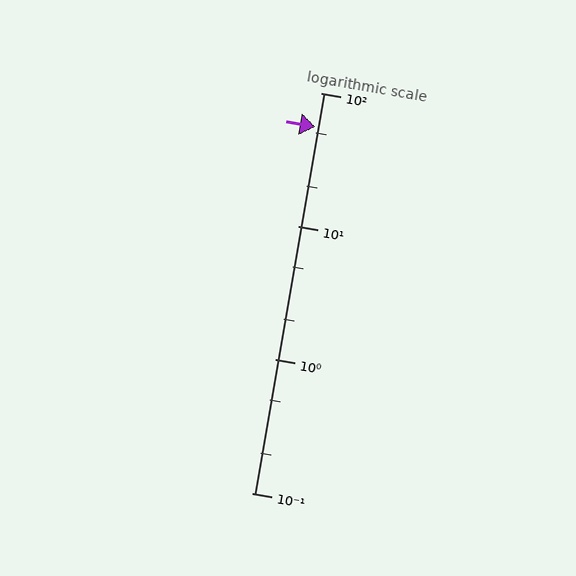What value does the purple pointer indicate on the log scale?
The pointer indicates approximately 56.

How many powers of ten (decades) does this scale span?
The scale spans 3 decades, from 0.1 to 100.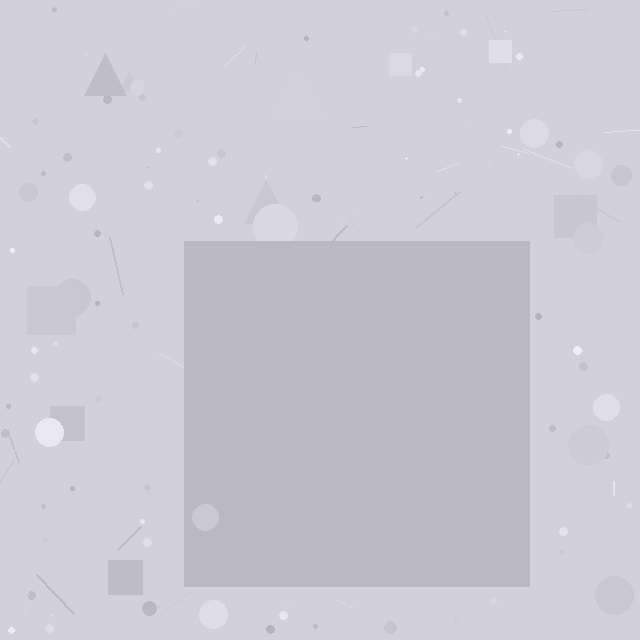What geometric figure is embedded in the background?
A square is embedded in the background.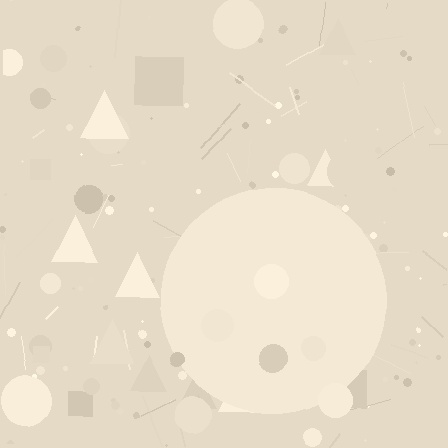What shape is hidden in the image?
A circle is hidden in the image.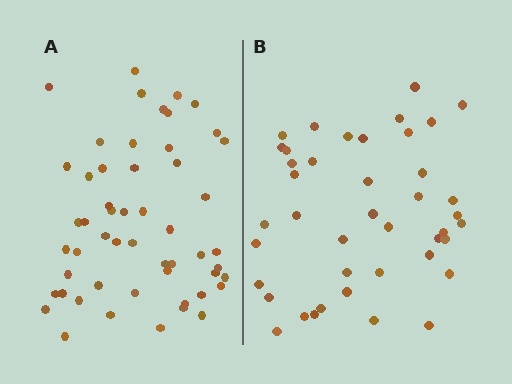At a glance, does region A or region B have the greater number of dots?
Region A (the left region) has more dots.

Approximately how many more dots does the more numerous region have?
Region A has roughly 12 or so more dots than region B.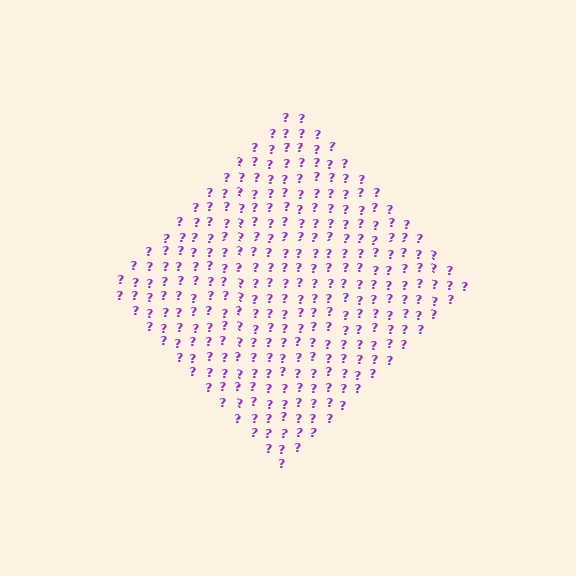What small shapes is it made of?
It is made of small question marks.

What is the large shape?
The large shape is a diamond.